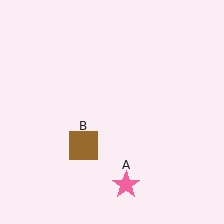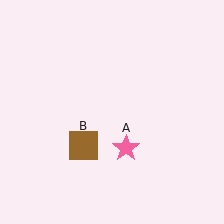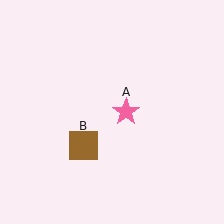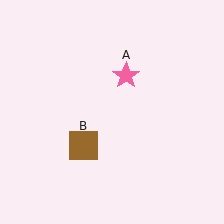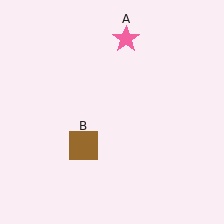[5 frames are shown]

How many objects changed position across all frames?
1 object changed position: pink star (object A).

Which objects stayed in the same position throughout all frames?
Brown square (object B) remained stationary.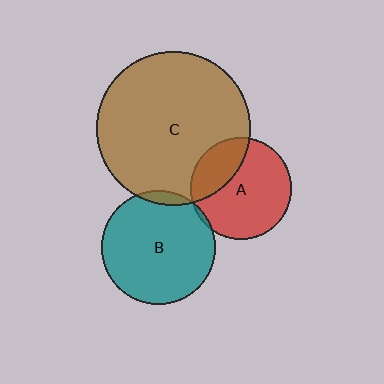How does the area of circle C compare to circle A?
Approximately 2.3 times.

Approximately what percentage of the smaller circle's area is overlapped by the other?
Approximately 5%.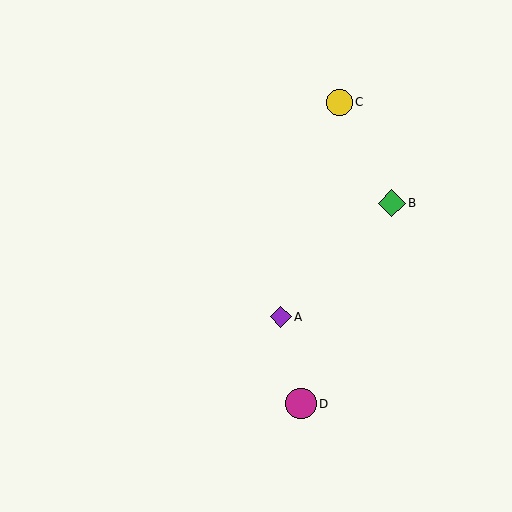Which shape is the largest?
The magenta circle (labeled D) is the largest.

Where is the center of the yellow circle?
The center of the yellow circle is at (339, 102).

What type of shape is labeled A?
Shape A is a purple diamond.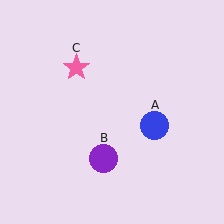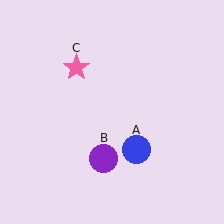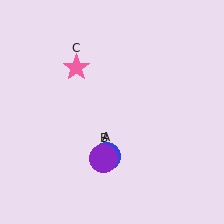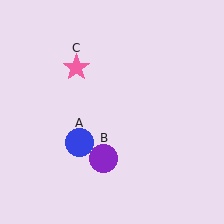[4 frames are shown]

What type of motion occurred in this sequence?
The blue circle (object A) rotated clockwise around the center of the scene.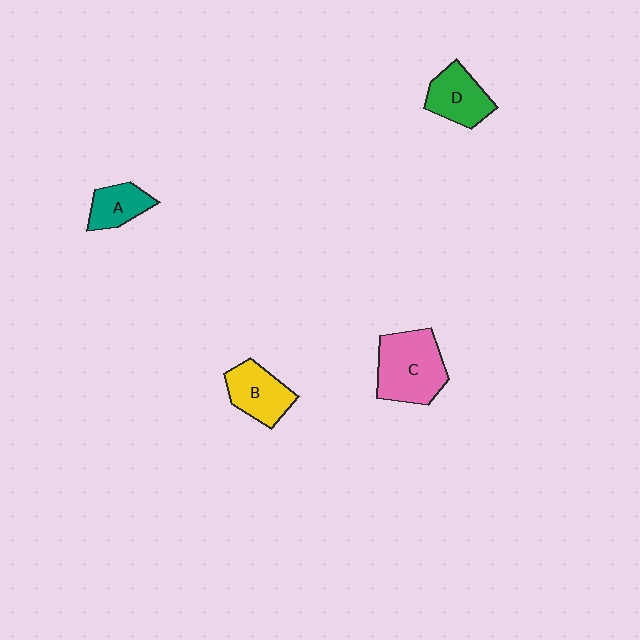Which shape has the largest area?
Shape C (pink).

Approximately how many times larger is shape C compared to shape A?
Approximately 2.0 times.